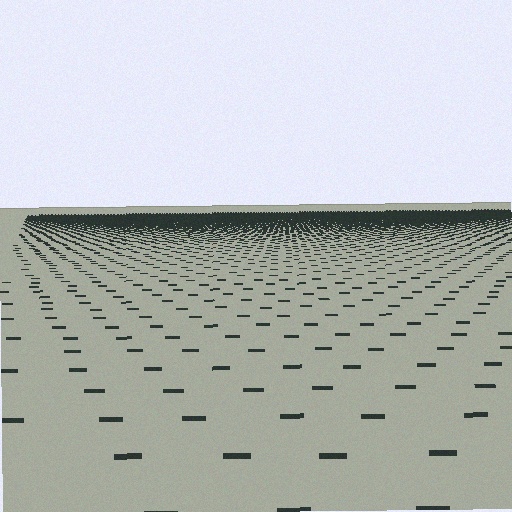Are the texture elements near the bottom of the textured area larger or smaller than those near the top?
Larger. Near the bottom, elements are closer to the viewer and appear at a bigger on-screen size.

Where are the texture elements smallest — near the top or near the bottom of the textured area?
Near the top.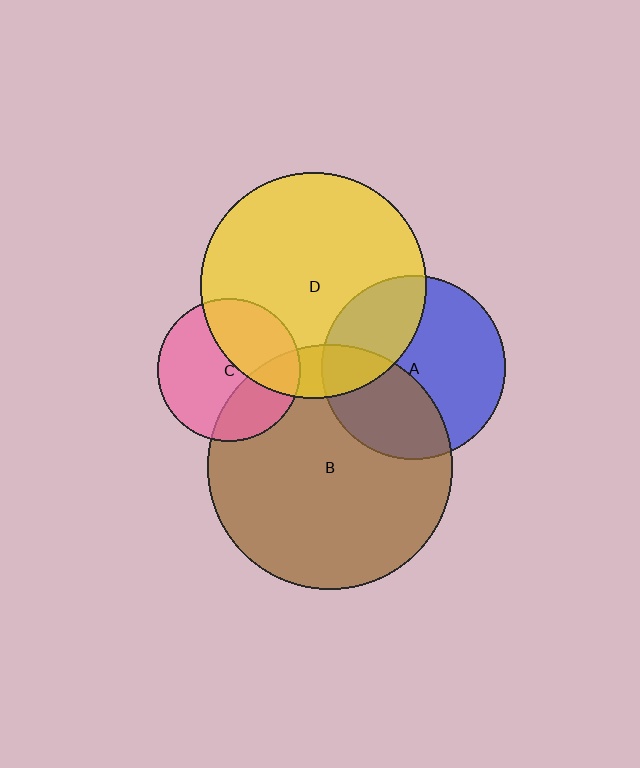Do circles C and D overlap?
Yes.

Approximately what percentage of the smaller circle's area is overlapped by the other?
Approximately 40%.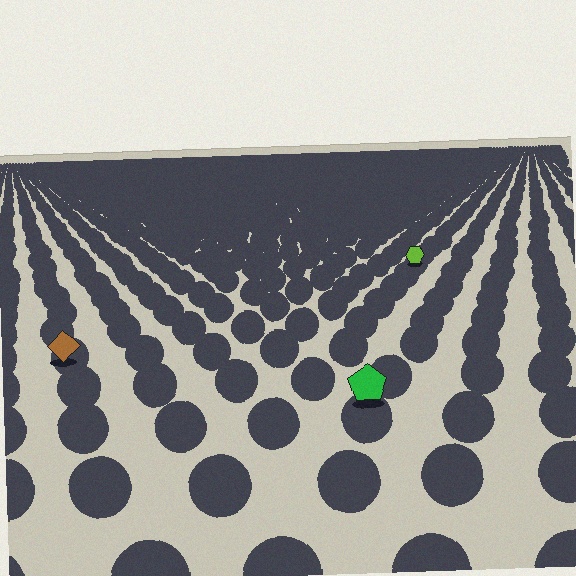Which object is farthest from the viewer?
The lime hexagon is farthest from the viewer. It appears smaller and the ground texture around it is denser.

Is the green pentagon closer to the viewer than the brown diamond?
Yes. The green pentagon is closer — you can tell from the texture gradient: the ground texture is coarser near it.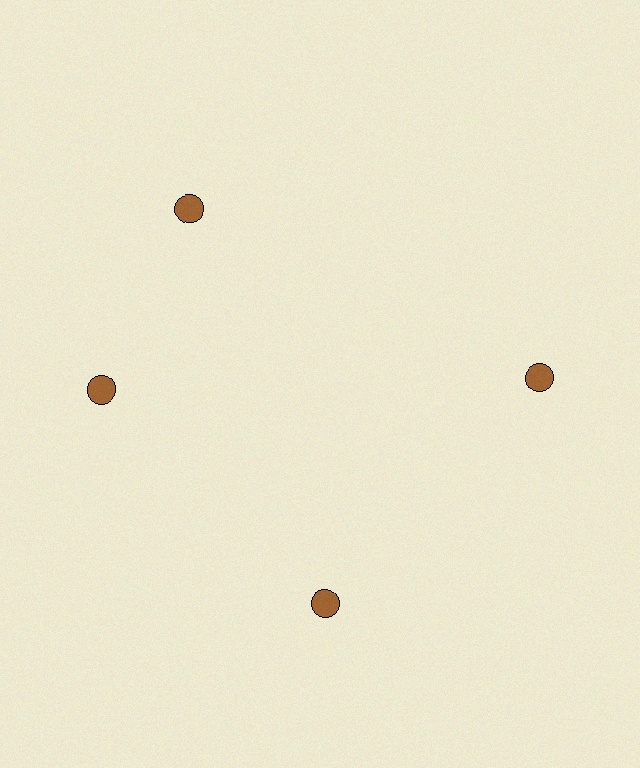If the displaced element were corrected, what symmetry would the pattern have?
It would have 4-fold rotational symmetry — the pattern would map onto itself every 90 degrees.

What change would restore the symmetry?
The symmetry would be restored by rotating it back into even spacing with its neighbors so that all 4 circles sit at equal angles and equal distance from the center.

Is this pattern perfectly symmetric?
No. The 4 brown circles are arranged in a ring, but one element near the 12 o'clock position is rotated out of alignment along the ring, breaking the 4-fold rotational symmetry.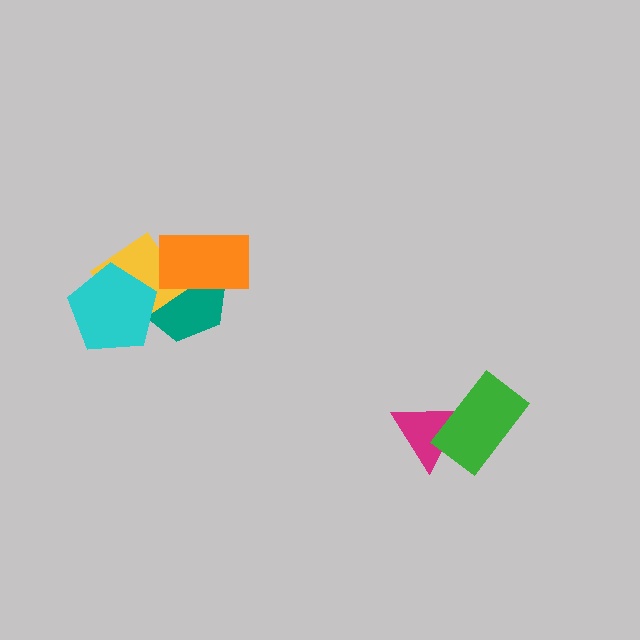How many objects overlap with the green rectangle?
1 object overlaps with the green rectangle.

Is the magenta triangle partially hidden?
Yes, it is partially covered by another shape.